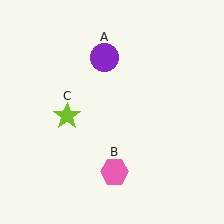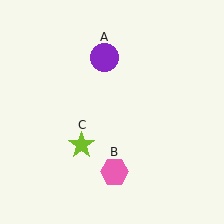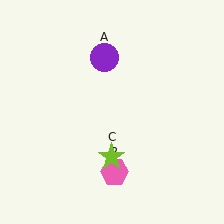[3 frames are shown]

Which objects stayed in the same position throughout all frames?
Purple circle (object A) and pink hexagon (object B) remained stationary.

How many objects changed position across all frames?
1 object changed position: lime star (object C).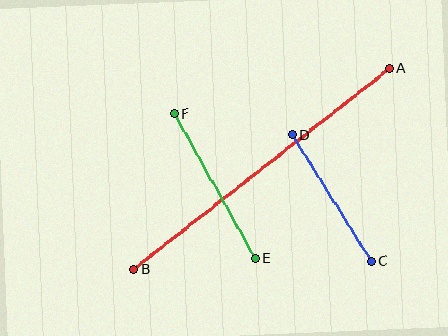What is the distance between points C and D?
The distance is approximately 149 pixels.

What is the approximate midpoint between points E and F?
The midpoint is at approximately (214, 186) pixels.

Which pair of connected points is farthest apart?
Points A and B are farthest apart.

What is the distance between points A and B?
The distance is approximately 325 pixels.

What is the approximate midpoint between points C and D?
The midpoint is at approximately (332, 198) pixels.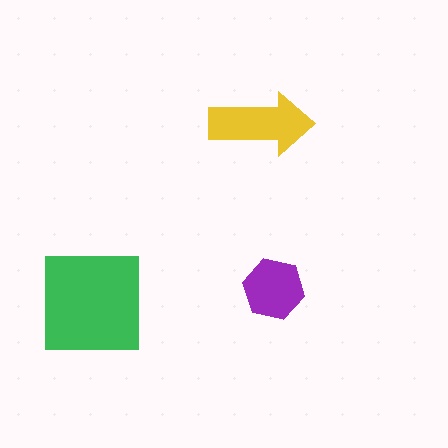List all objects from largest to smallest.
The green square, the yellow arrow, the purple hexagon.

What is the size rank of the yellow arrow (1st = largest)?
2nd.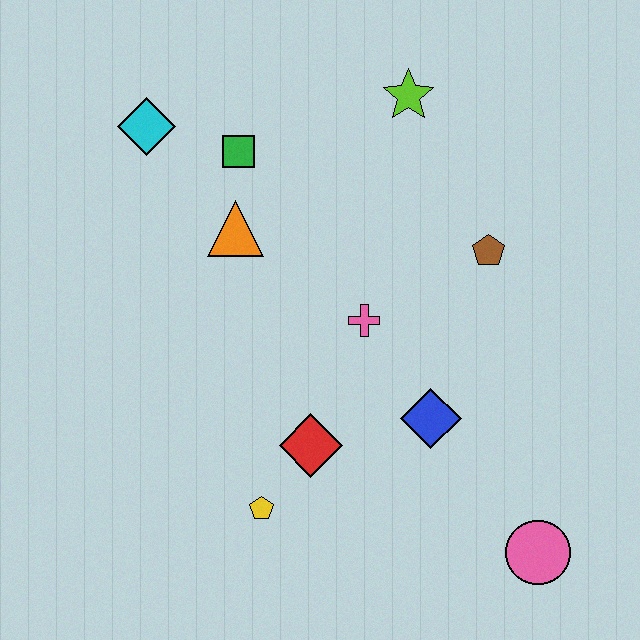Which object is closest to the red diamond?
The yellow pentagon is closest to the red diamond.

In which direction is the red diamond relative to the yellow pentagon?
The red diamond is above the yellow pentagon.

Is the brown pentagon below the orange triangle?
Yes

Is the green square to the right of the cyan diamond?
Yes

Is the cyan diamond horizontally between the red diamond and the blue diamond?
No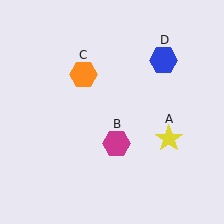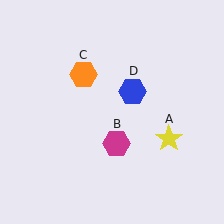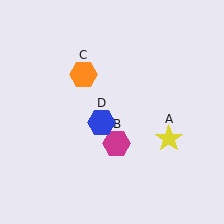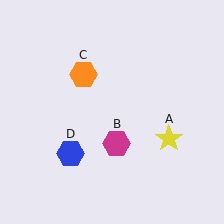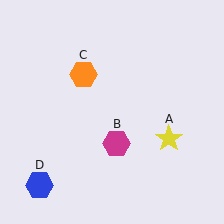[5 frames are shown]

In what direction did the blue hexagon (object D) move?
The blue hexagon (object D) moved down and to the left.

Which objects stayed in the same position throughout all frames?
Yellow star (object A) and magenta hexagon (object B) and orange hexagon (object C) remained stationary.